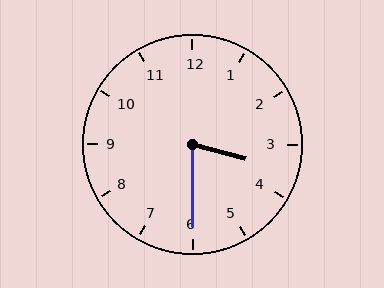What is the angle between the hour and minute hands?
Approximately 75 degrees.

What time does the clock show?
3:30.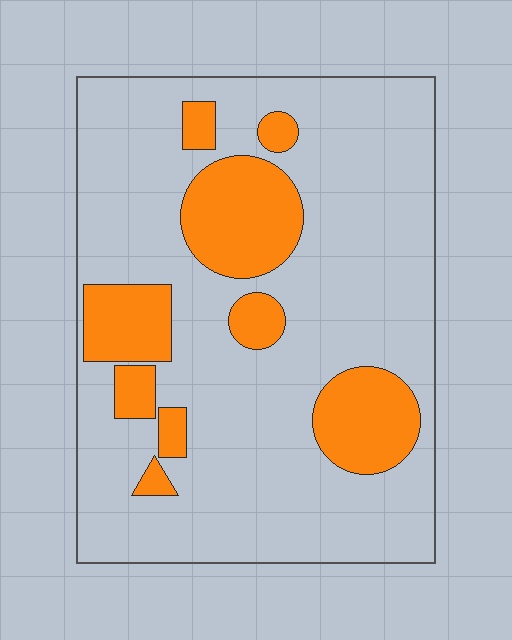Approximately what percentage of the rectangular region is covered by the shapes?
Approximately 20%.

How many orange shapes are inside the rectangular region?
9.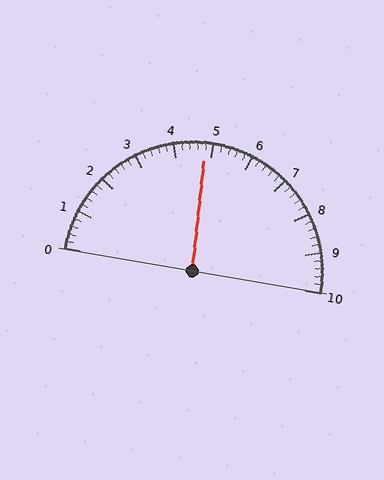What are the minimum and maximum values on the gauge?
The gauge ranges from 0 to 10.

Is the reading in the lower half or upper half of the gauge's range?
The reading is in the lower half of the range (0 to 10).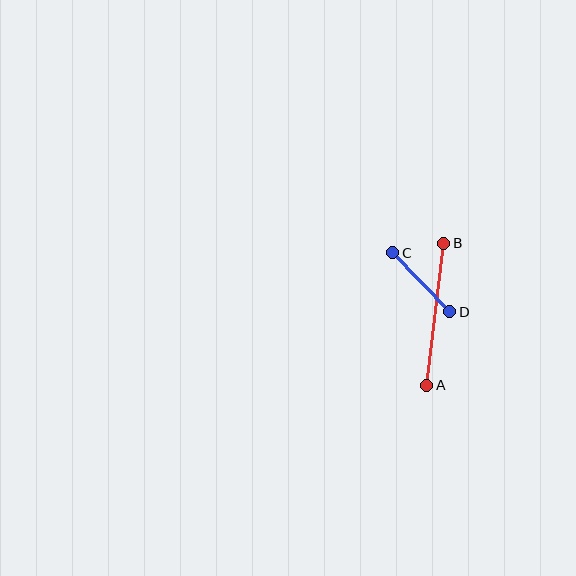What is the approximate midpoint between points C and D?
The midpoint is at approximately (421, 282) pixels.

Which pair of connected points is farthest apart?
Points A and B are farthest apart.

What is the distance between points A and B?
The distance is approximately 143 pixels.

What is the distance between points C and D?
The distance is approximately 82 pixels.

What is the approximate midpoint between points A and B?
The midpoint is at approximately (435, 314) pixels.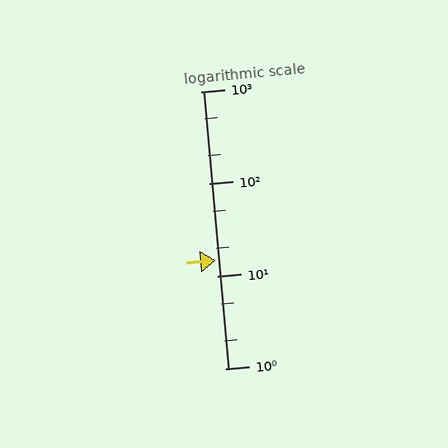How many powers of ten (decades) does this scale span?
The scale spans 3 decades, from 1 to 1000.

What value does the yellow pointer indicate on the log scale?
The pointer indicates approximately 15.